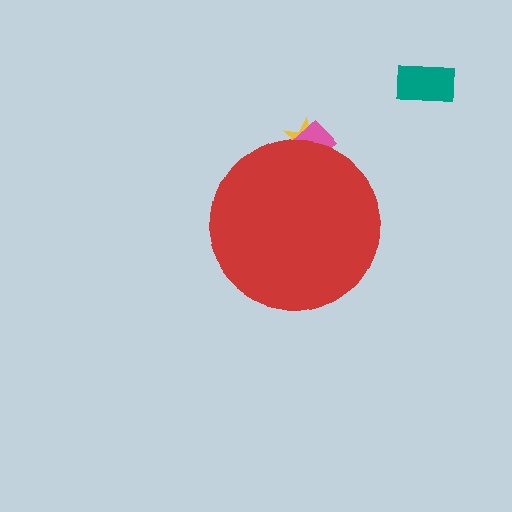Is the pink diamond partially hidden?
Yes, the pink diamond is partially hidden behind the red circle.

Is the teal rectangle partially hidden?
No, the teal rectangle is fully visible.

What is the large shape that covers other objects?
A red circle.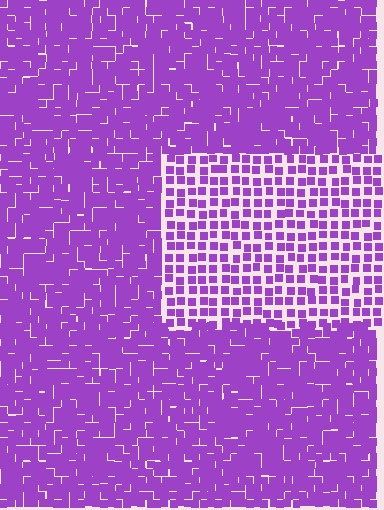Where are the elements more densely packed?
The elements are more densely packed outside the rectangle boundary.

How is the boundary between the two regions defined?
The boundary is defined by a change in element density (approximately 2.0x ratio). All elements are the same color, size, and shape.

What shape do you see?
I see a rectangle.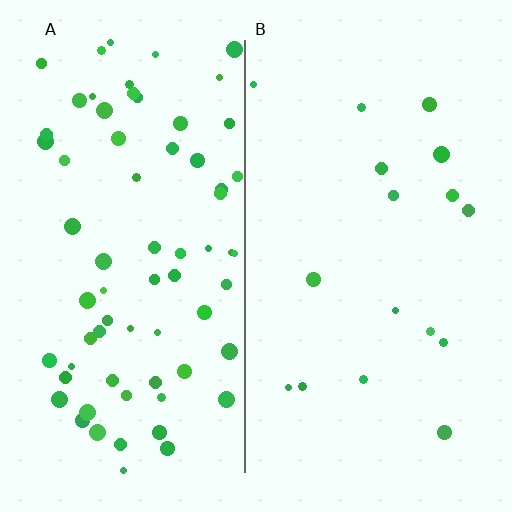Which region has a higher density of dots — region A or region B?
A (the left).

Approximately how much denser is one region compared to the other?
Approximately 4.2× — region A over region B.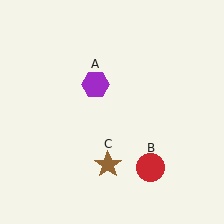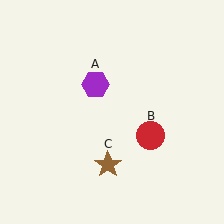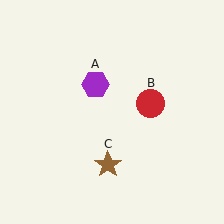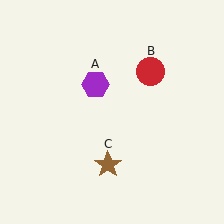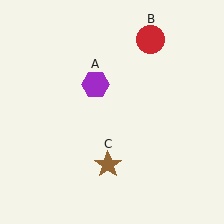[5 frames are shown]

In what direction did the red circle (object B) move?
The red circle (object B) moved up.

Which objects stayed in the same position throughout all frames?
Purple hexagon (object A) and brown star (object C) remained stationary.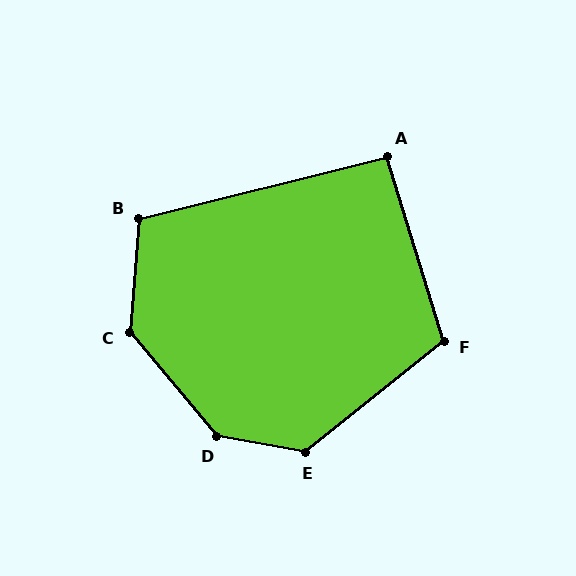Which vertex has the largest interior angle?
D, at approximately 140 degrees.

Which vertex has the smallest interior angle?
A, at approximately 93 degrees.